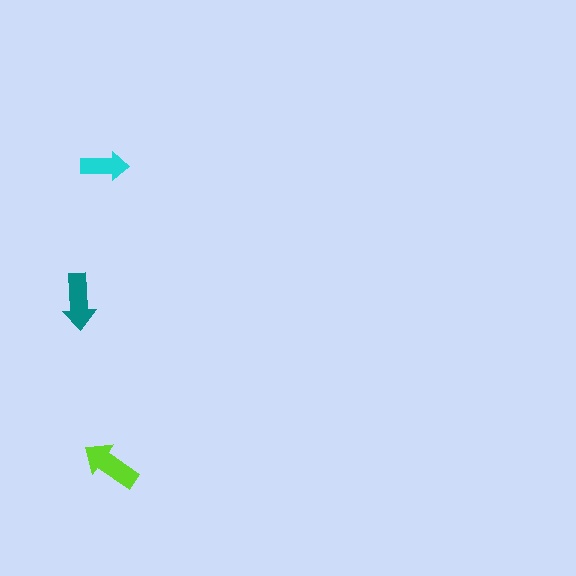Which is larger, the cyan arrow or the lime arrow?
The lime one.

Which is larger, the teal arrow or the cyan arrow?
The teal one.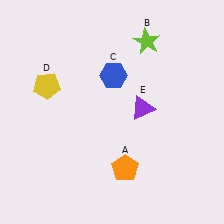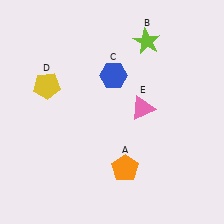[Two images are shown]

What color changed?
The triangle (E) changed from purple in Image 1 to pink in Image 2.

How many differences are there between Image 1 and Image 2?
There is 1 difference between the two images.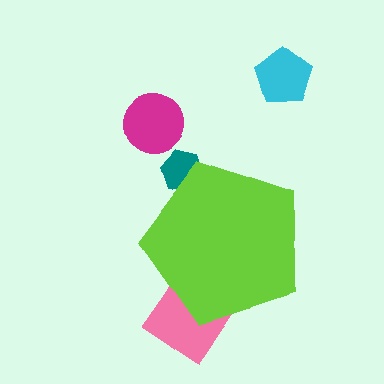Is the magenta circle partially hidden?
No, the magenta circle is fully visible.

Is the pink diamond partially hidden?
Yes, the pink diamond is partially hidden behind the lime pentagon.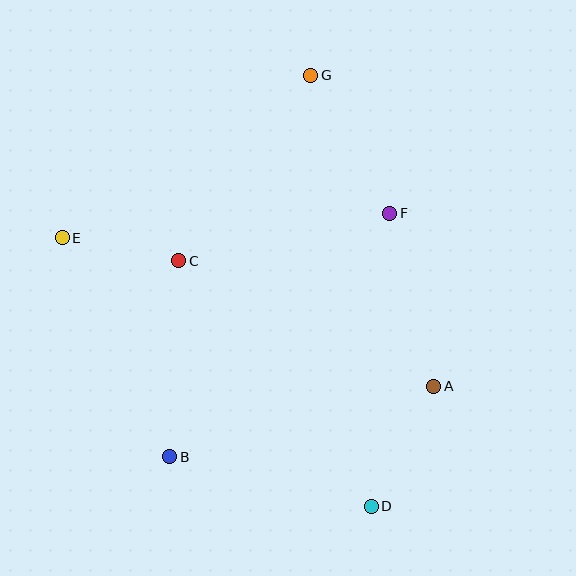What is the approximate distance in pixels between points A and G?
The distance between A and G is approximately 334 pixels.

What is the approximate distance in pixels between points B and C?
The distance between B and C is approximately 197 pixels.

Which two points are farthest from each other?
Points D and G are farthest from each other.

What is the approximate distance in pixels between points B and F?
The distance between B and F is approximately 328 pixels.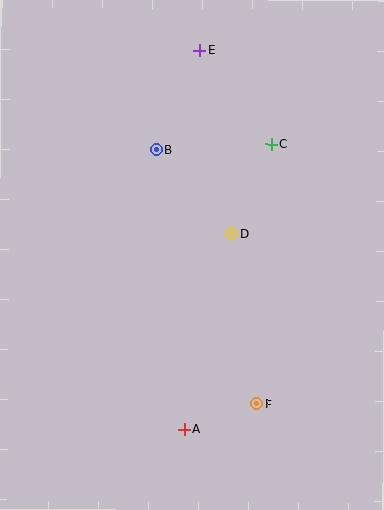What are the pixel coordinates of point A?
Point A is at (184, 429).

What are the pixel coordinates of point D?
Point D is at (232, 234).